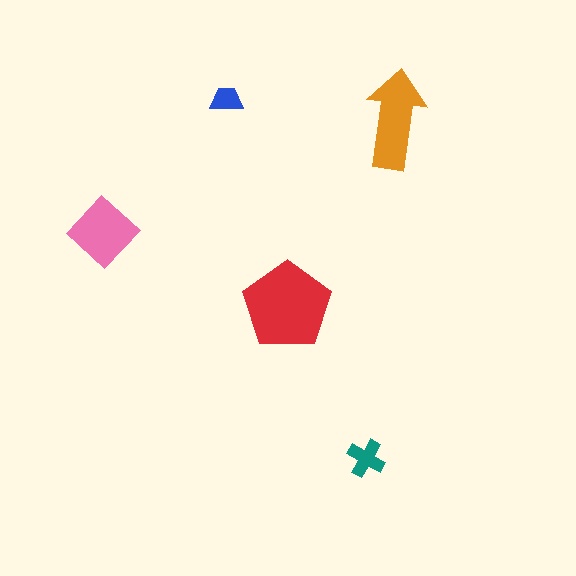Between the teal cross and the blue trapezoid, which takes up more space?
The teal cross.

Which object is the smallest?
The blue trapezoid.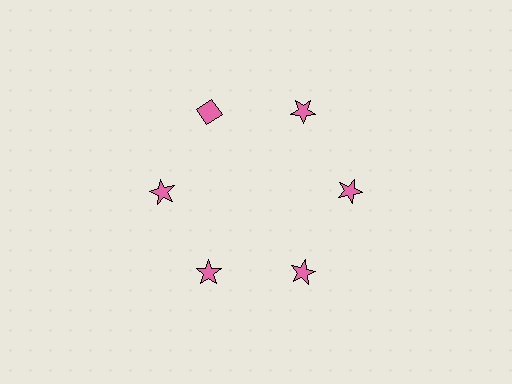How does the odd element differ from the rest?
It has a different shape: diamond instead of star.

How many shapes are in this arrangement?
There are 6 shapes arranged in a ring pattern.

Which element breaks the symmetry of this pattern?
The pink diamond at roughly the 11 o'clock position breaks the symmetry. All other shapes are pink stars.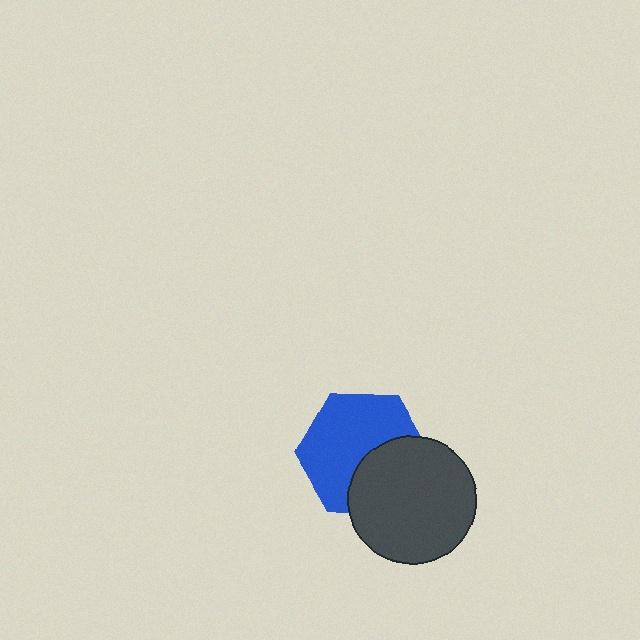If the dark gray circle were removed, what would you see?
You would see the complete blue hexagon.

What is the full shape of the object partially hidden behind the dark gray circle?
The partially hidden object is a blue hexagon.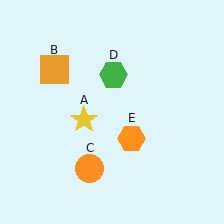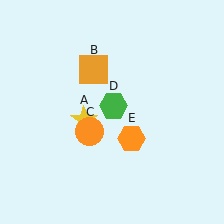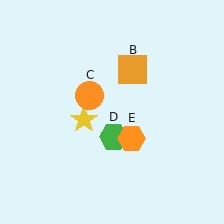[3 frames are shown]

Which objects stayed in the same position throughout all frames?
Yellow star (object A) and orange hexagon (object E) remained stationary.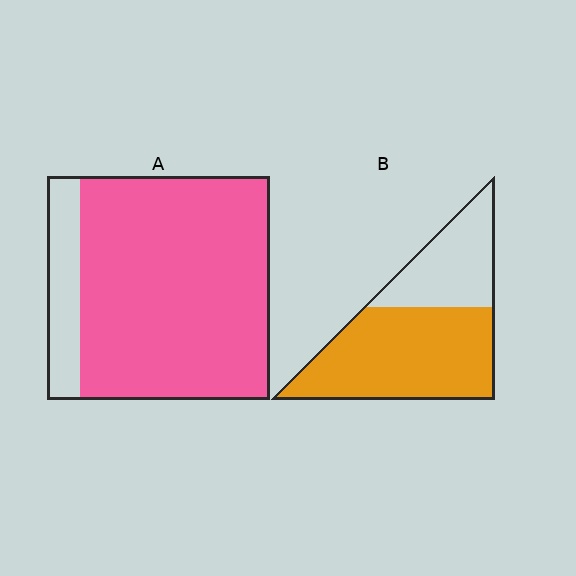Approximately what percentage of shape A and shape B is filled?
A is approximately 85% and B is approximately 65%.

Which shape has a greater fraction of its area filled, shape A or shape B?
Shape A.